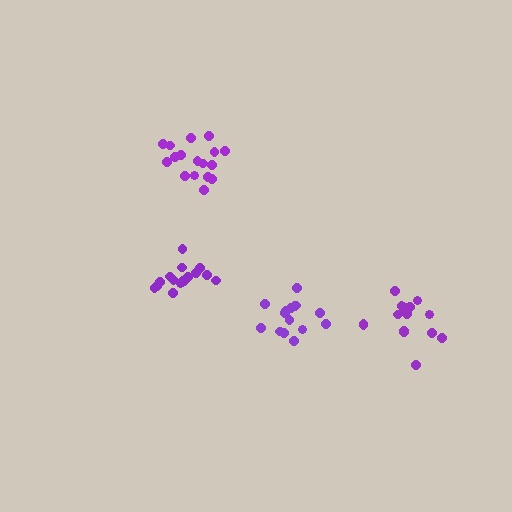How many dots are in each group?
Group 1: 15 dots, Group 2: 16 dots, Group 3: 17 dots, Group 4: 17 dots (65 total).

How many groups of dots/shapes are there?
There are 4 groups.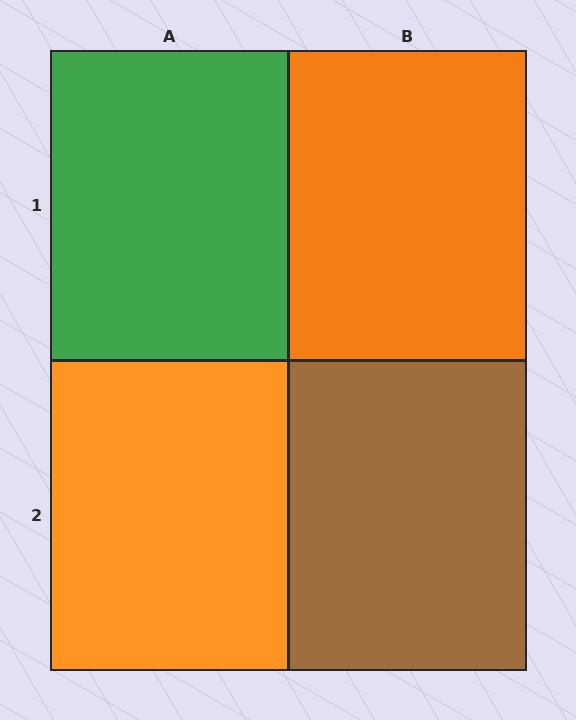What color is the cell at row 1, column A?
Green.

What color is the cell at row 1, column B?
Orange.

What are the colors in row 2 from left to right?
Orange, brown.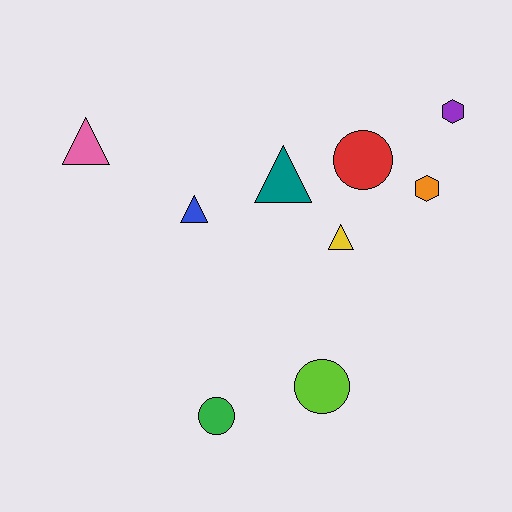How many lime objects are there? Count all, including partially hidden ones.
There is 1 lime object.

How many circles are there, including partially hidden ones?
There are 3 circles.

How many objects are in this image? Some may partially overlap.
There are 9 objects.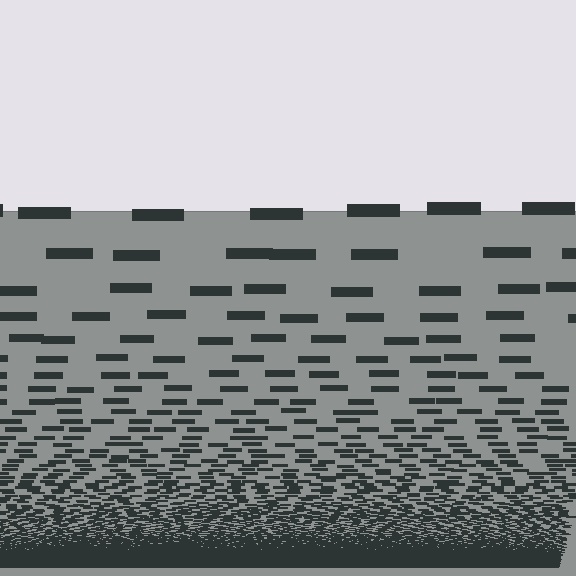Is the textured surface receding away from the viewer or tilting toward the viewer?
The surface appears to tilt toward the viewer. Texture elements get larger and sparser toward the top.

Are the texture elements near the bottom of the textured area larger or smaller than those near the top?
Smaller. The gradient is inverted — elements near the bottom are smaller and denser.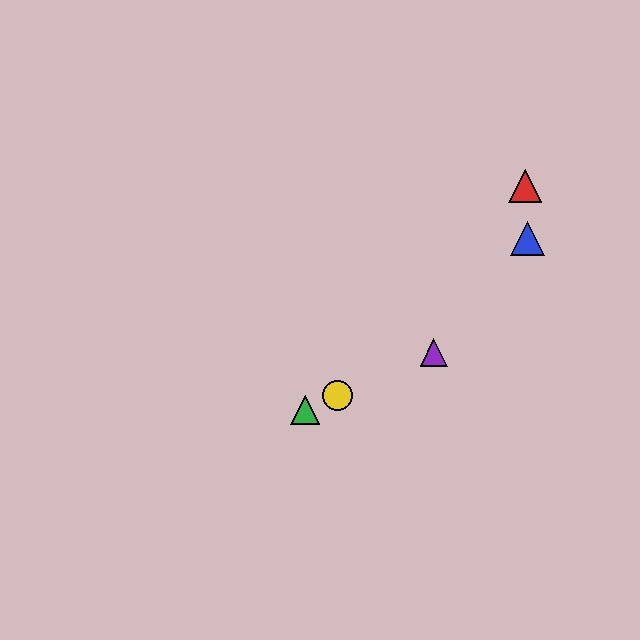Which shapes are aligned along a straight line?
The green triangle, the yellow circle, the purple triangle are aligned along a straight line.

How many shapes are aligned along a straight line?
3 shapes (the green triangle, the yellow circle, the purple triangle) are aligned along a straight line.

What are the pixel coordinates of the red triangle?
The red triangle is at (525, 186).